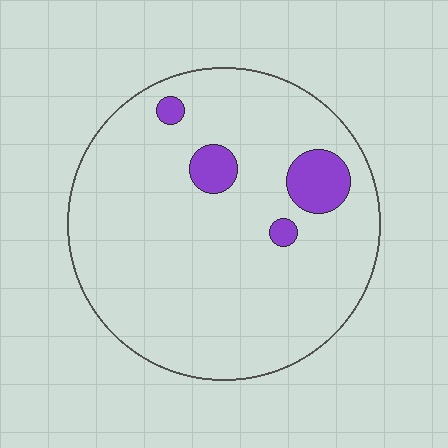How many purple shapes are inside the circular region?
4.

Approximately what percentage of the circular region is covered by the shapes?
Approximately 10%.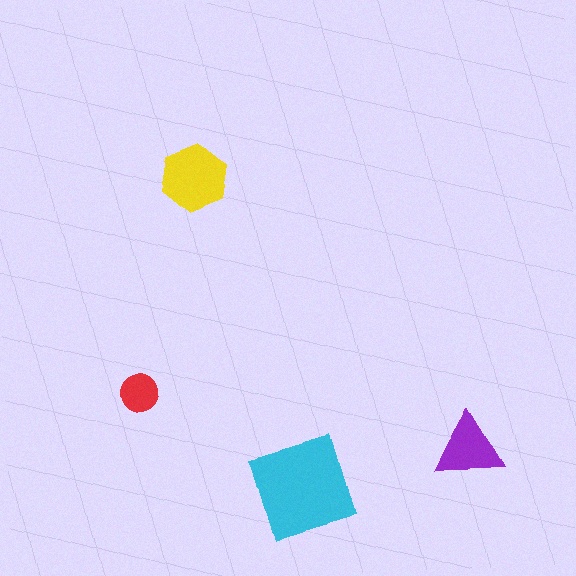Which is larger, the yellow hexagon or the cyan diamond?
The cyan diamond.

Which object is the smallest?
The red circle.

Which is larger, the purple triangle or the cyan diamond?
The cyan diamond.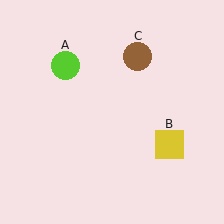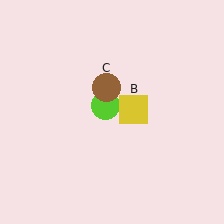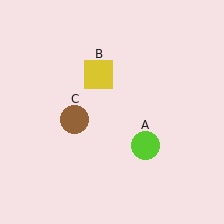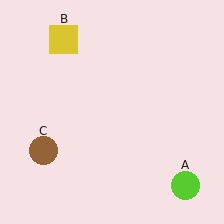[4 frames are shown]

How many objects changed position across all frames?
3 objects changed position: lime circle (object A), yellow square (object B), brown circle (object C).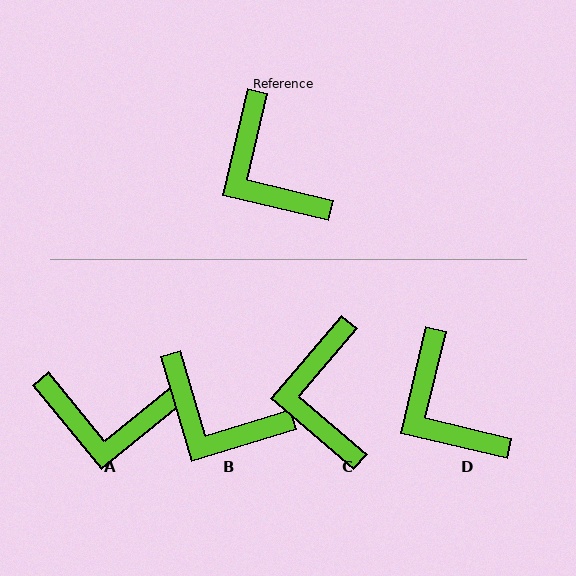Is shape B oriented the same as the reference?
No, it is off by about 30 degrees.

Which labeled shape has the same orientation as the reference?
D.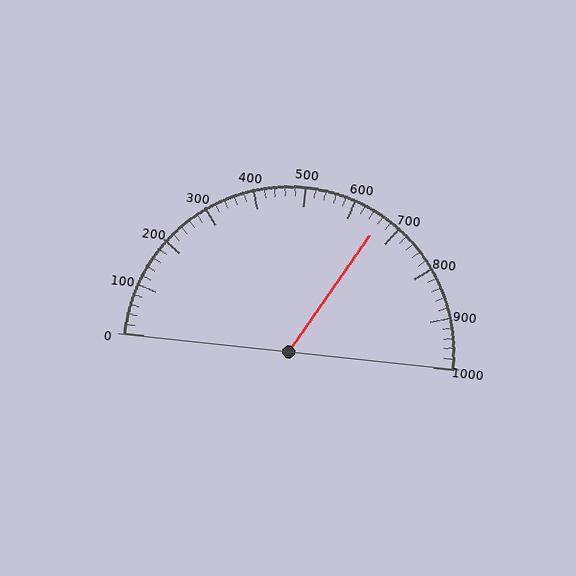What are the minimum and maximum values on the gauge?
The gauge ranges from 0 to 1000.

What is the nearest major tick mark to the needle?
The nearest major tick mark is 700.